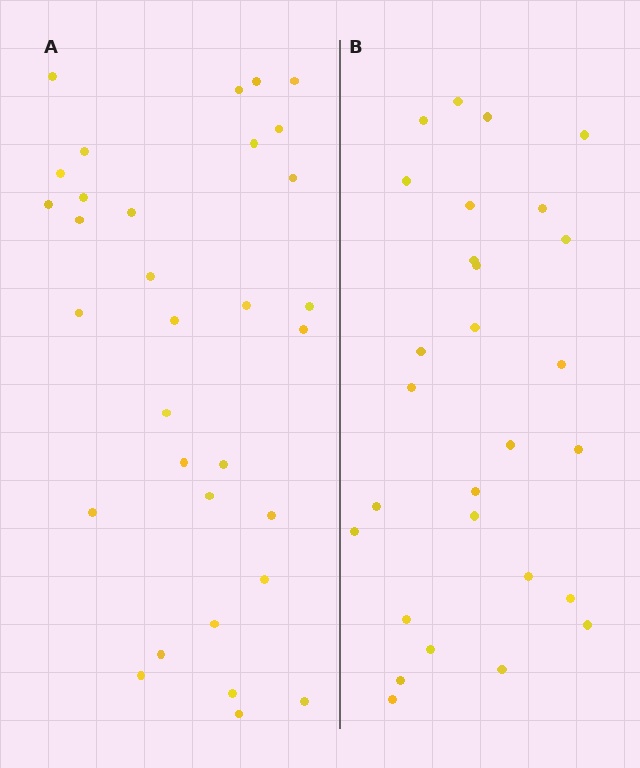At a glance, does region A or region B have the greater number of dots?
Region A (the left region) has more dots.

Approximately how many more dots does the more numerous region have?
Region A has about 4 more dots than region B.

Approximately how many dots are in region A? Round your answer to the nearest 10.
About 30 dots. (The exact count is 32, which rounds to 30.)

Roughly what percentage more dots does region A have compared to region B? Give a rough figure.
About 15% more.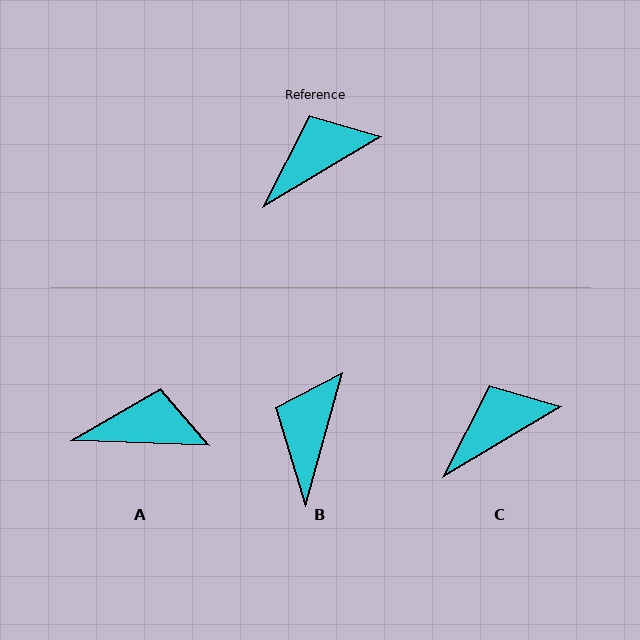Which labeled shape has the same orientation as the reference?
C.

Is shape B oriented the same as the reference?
No, it is off by about 43 degrees.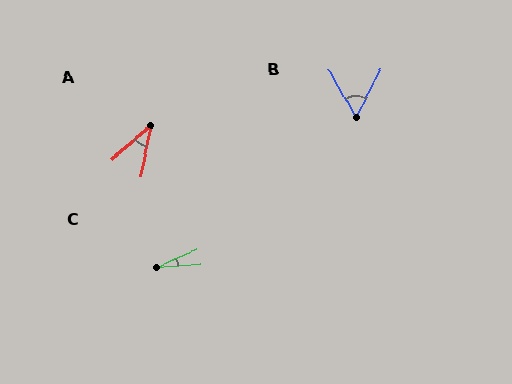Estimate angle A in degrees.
Approximately 38 degrees.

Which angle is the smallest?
C, at approximately 18 degrees.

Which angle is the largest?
B, at approximately 56 degrees.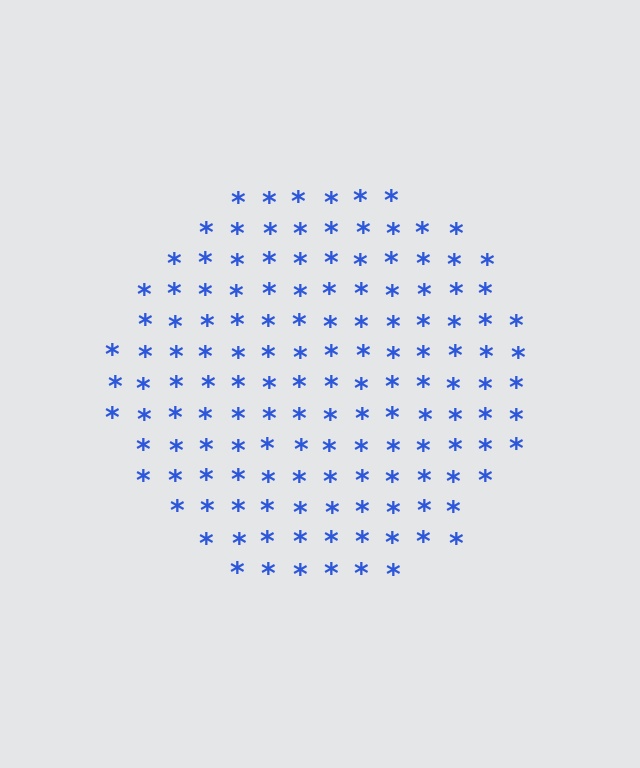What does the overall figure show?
The overall figure shows a circle.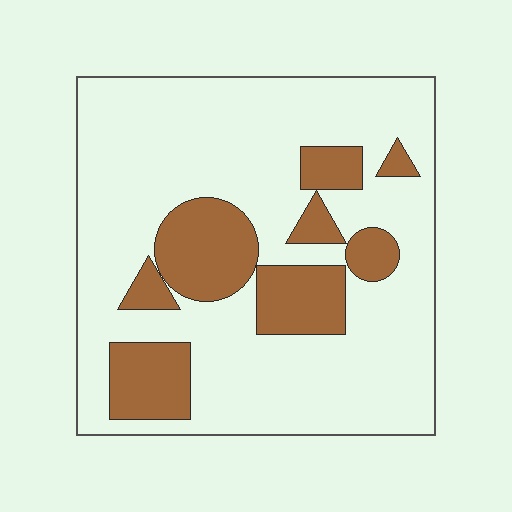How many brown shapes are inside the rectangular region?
8.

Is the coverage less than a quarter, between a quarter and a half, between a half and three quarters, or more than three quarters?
Less than a quarter.